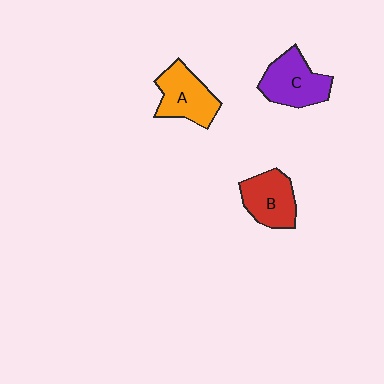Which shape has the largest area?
Shape C (purple).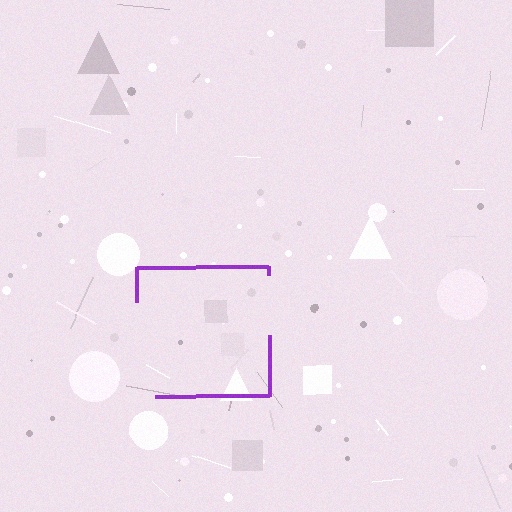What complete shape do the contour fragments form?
The contour fragments form a square.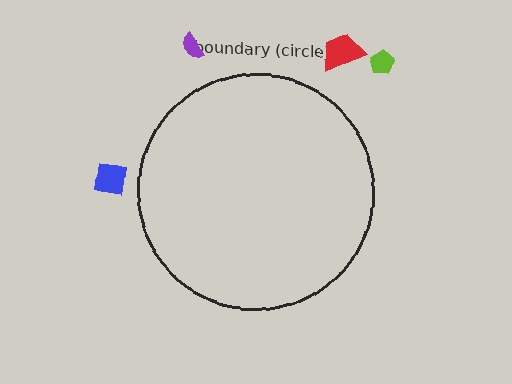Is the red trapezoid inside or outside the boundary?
Outside.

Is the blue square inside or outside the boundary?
Outside.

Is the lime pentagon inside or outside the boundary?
Outside.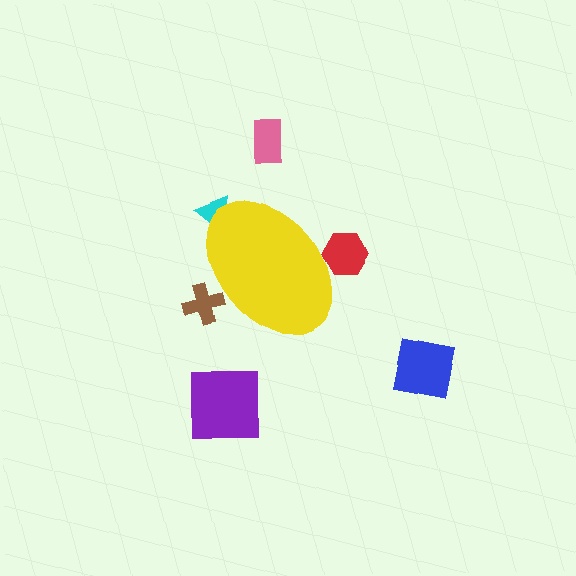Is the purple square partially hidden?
No, the purple square is fully visible.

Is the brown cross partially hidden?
Yes, the brown cross is partially hidden behind the yellow ellipse.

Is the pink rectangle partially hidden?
No, the pink rectangle is fully visible.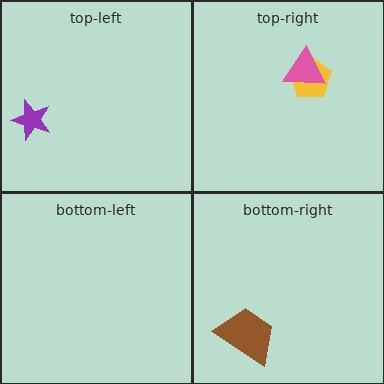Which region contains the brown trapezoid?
The bottom-right region.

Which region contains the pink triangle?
The top-right region.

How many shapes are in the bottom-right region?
1.